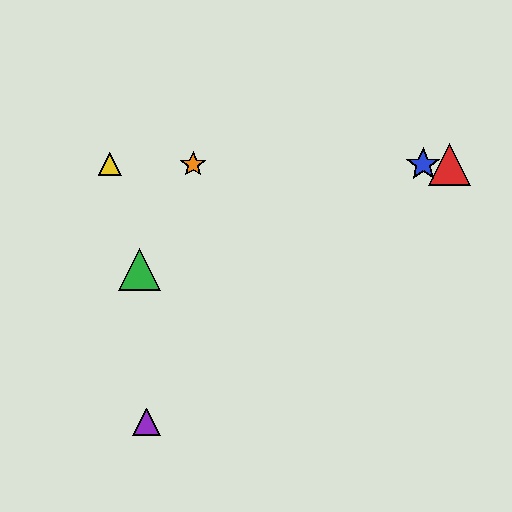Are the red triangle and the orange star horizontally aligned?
Yes, both are at y≈164.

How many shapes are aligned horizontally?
4 shapes (the red triangle, the blue star, the yellow triangle, the orange star) are aligned horizontally.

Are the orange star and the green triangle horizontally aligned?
No, the orange star is at y≈164 and the green triangle is at y≈270.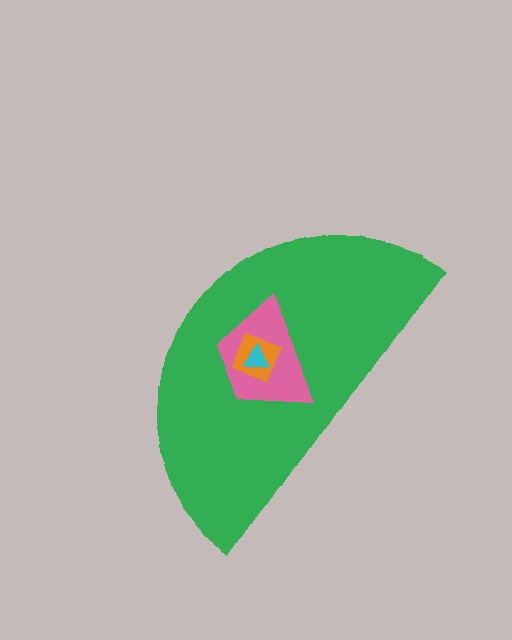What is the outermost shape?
The green semicircle.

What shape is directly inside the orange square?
The cyan triangle.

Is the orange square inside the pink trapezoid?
Yes.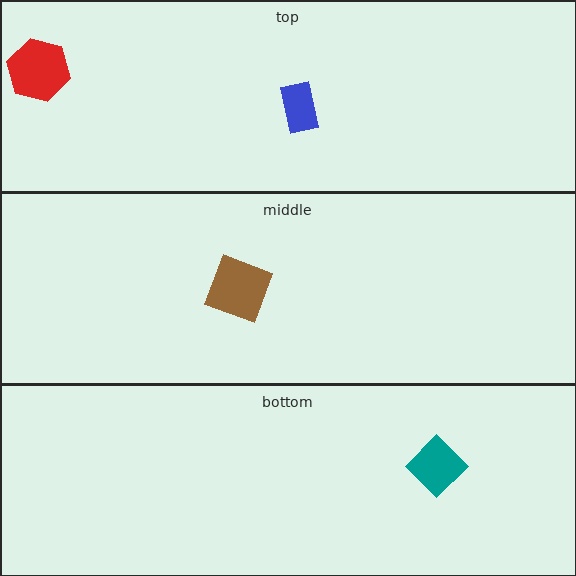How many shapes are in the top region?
2.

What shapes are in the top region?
The blue rectangle, the red hexagon.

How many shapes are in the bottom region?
1.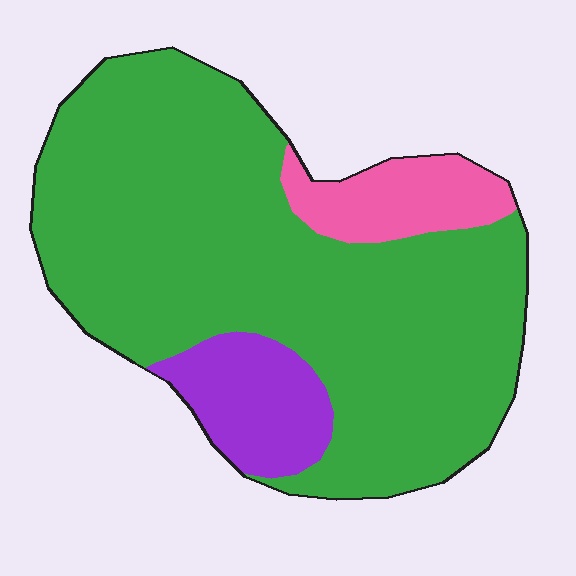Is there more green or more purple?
Green.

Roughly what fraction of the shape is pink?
Pink takes up less than a quarter of the shape.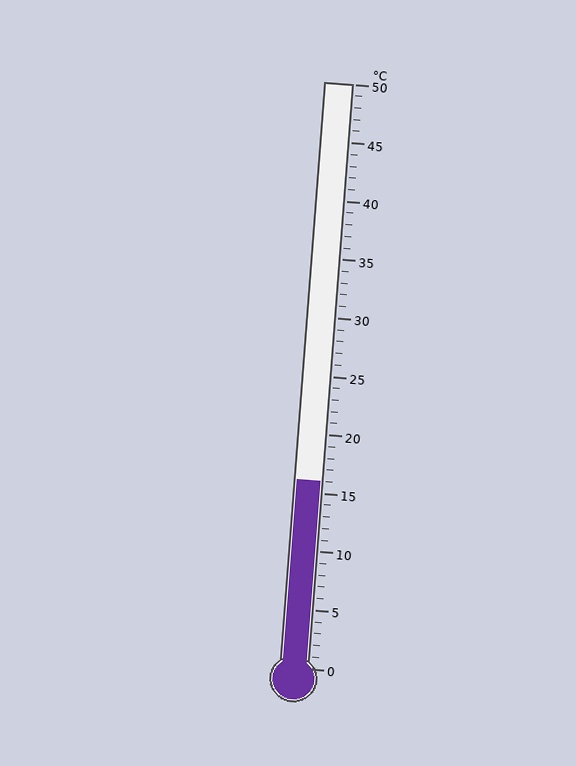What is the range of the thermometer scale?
The thermometer scale ranges from 0°C to 50°C.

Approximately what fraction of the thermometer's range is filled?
The thermometer is filled to approximately 30% of its range.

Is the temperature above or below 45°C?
The temperature is below 45°C.